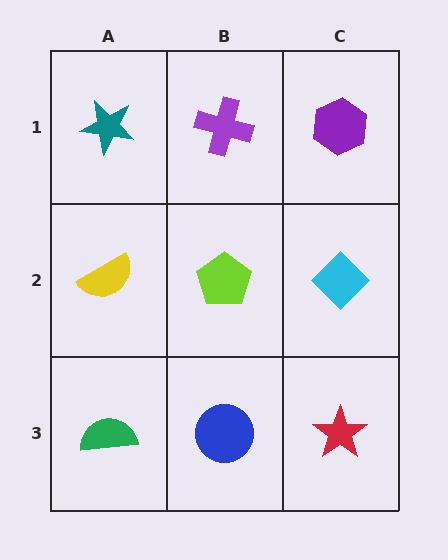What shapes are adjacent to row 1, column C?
A cyan diamond (row 2, column C), a purple cross (row 1, column B).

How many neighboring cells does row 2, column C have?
3.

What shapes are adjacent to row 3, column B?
A lime pentagon (row 2, column B), a green semicircle (row 3, column A), a red star (row 3, column C).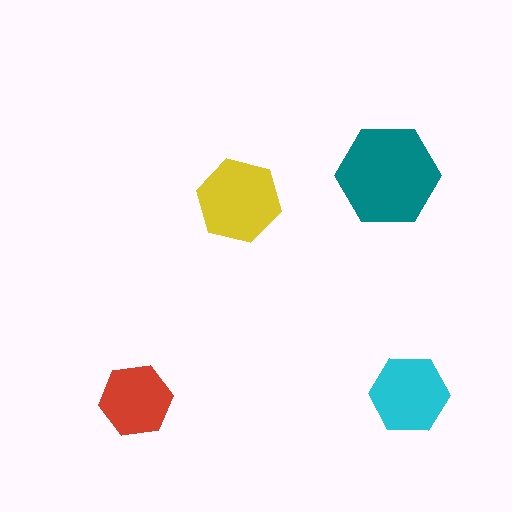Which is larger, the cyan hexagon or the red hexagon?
The cyan one.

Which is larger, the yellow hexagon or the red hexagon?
The yellow one.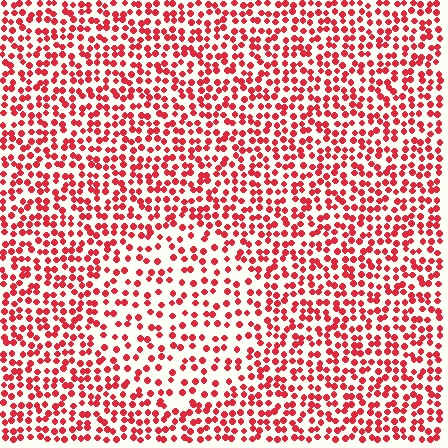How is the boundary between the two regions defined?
The boundary is defined by a change in element density (approximately 1.7x ratio). All elements are the same color, size, and shape.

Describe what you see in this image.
The image contains small red elements arranged at two different densities. A circle-shaped region is visible where the elements are less densely packed than the surrounding area.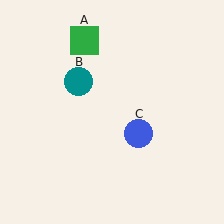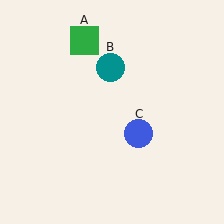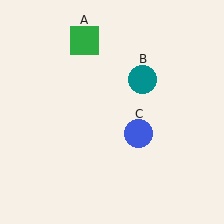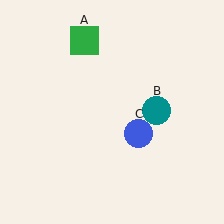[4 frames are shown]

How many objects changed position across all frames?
1 object changed position: teal circle (object B).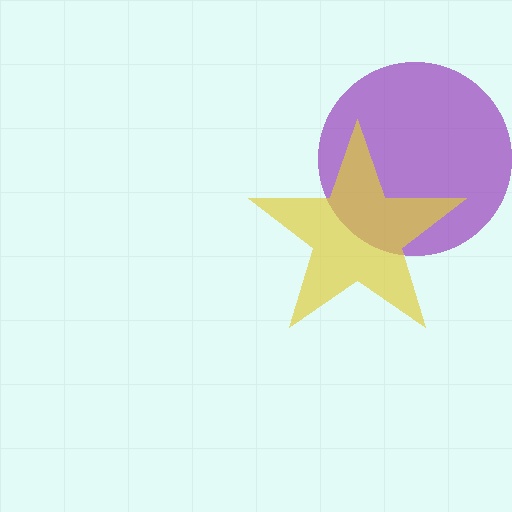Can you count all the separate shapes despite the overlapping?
Yes, there are 2 separate shapes.